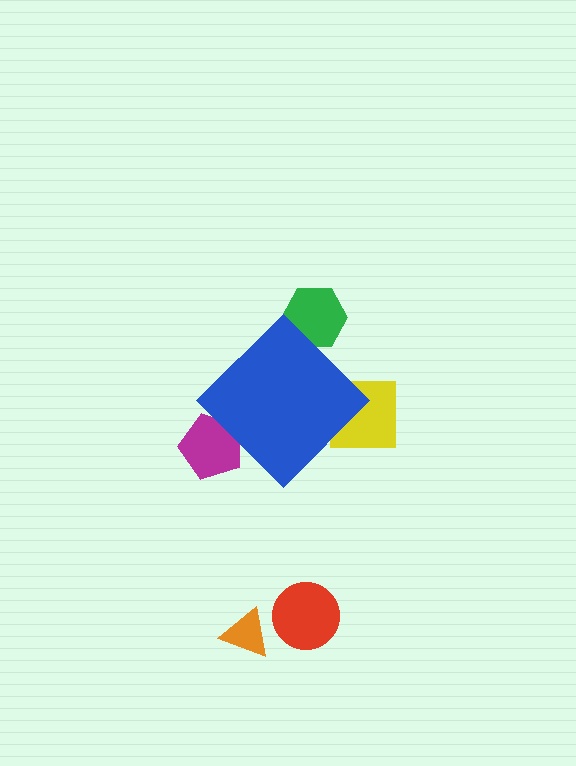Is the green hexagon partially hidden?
Yes, the green hexagon is partially hidden behind the blue diamond.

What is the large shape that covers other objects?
A blue diamond.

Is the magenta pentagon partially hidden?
Yes, the magenta pentagon is partially hidden behind the blue diamond.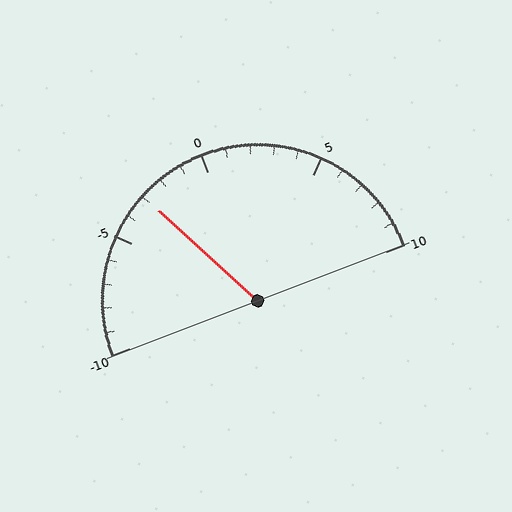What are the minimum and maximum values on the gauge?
The gauge ranges from -10 to 10.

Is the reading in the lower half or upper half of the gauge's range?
The reading is in the lower half of the range (-10 to 10).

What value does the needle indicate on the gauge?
The needle indicates approximately -3.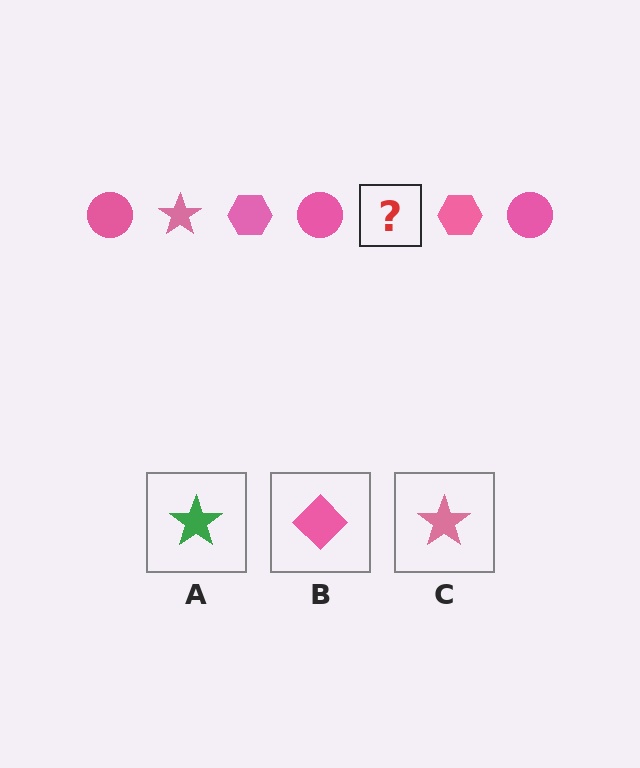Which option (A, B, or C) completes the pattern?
C.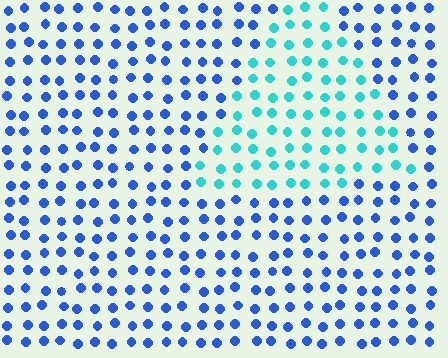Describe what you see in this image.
The image is filled with small blue elements in a uniform arrangement. A triangle-shaped region is visible where the elements are tinted to a slightly different hue, forming a subtle color boundary.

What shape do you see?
I see a triangle.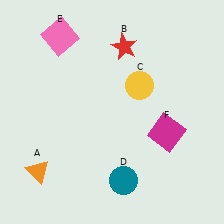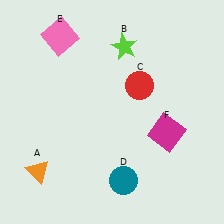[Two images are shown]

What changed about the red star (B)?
In Image 1, B is red. In Image 2, it changed to lime.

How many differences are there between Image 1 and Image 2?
There are 2 differences between the two images.